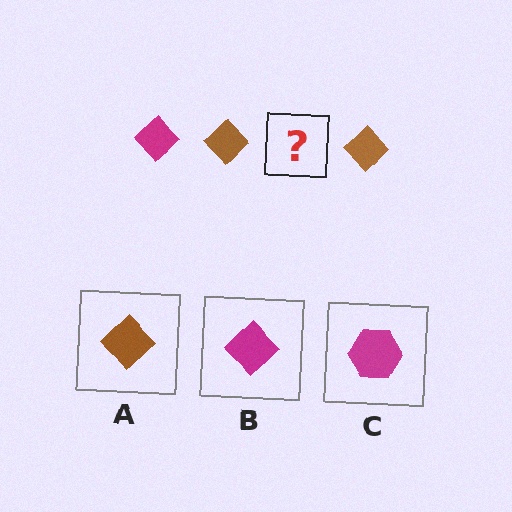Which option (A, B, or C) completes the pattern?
B.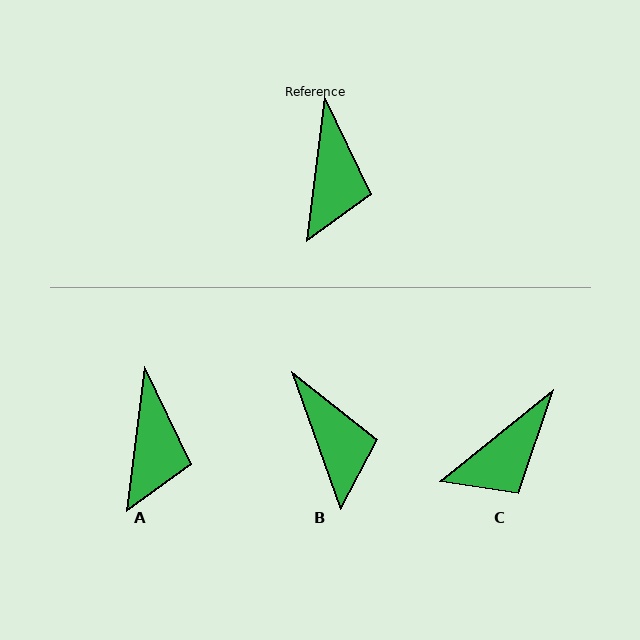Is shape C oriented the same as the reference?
No, it is off by about 44 degrees.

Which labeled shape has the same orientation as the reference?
A.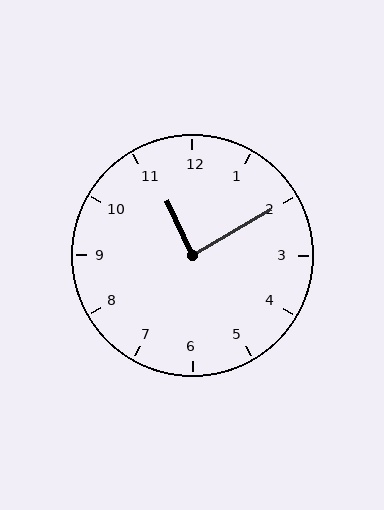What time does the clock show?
11:10.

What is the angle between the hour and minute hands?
Approximately 85 degrees.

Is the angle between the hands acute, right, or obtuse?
It is right.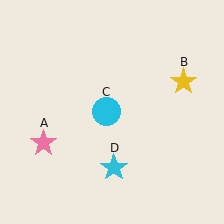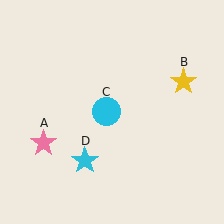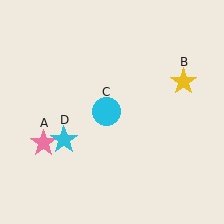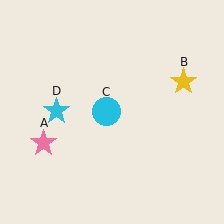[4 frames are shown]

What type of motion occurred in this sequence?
The cyan star (object D) rotated clockwise around the center of the scene.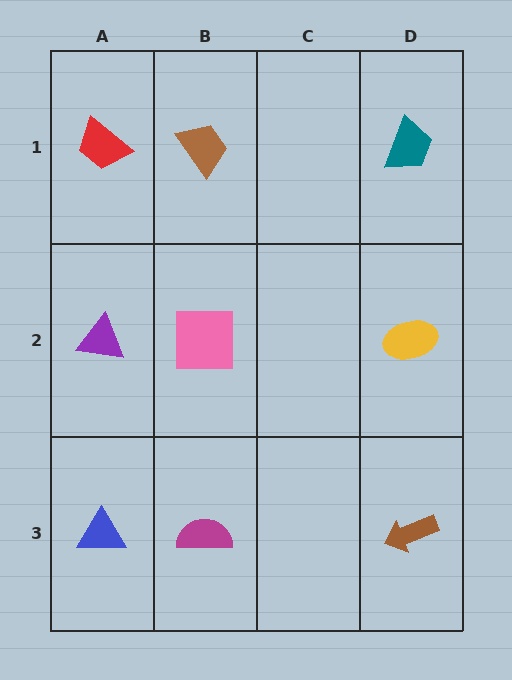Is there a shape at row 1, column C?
No, that cell is empty.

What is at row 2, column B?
A pink square.